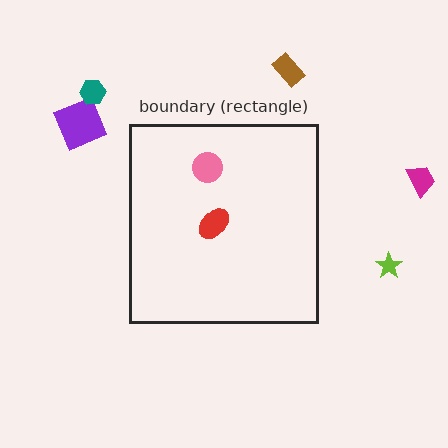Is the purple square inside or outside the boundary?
Outside.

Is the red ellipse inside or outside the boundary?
Inside.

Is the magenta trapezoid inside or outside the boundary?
Outside.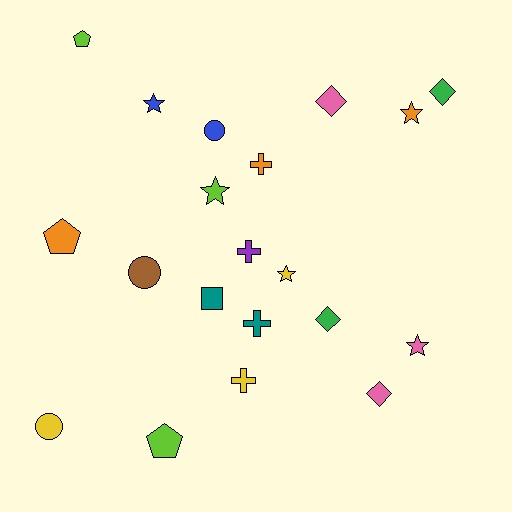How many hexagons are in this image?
There are no hexagons.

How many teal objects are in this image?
There are 2 teal objects.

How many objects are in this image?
There are 20 objects.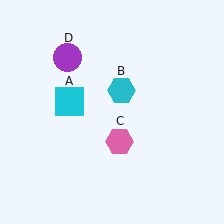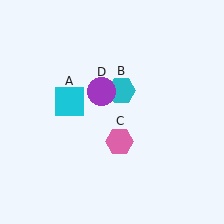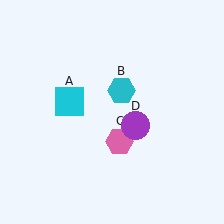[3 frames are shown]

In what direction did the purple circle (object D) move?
The purple circle (object D) moved down and to the right.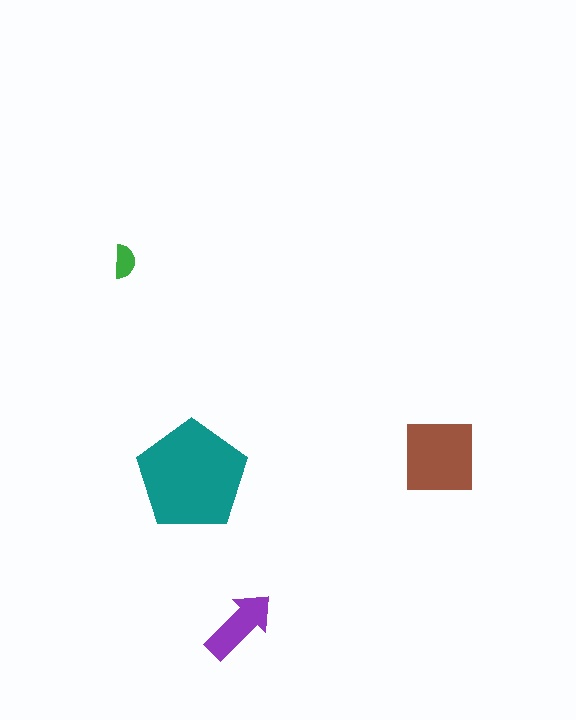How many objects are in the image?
There are 4 objects in the image.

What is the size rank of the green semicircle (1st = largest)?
4th.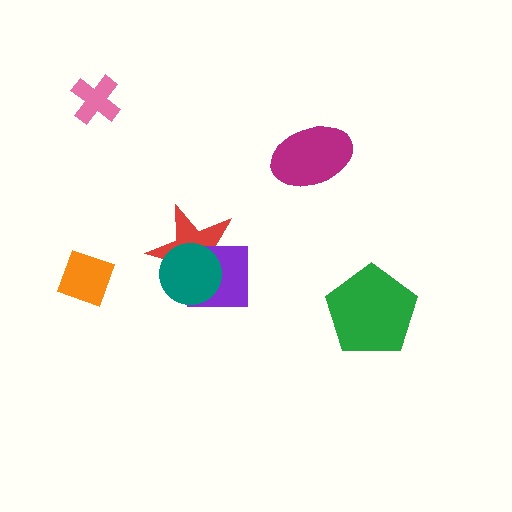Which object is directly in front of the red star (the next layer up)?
The purple square is directly in front of the red star.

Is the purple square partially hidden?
Yes, it is partially covered by another shape.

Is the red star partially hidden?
Yes, it is partially covered by another shape.